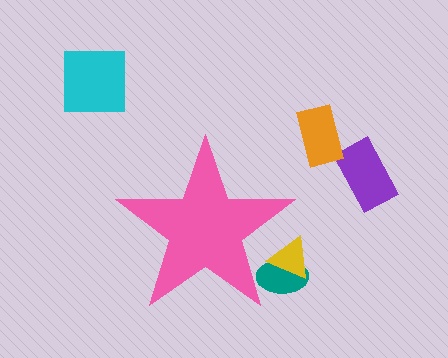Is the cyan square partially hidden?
No, the cyan square is fully visible.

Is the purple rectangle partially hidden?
No, the purple rectangle is fully visible.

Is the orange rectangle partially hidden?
No, the orange rectangle is fully visible.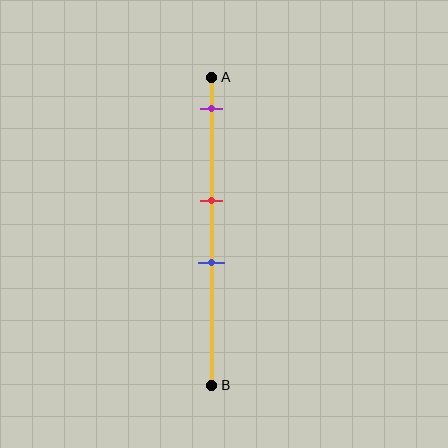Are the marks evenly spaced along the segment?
No, the marks are not evenly spaced.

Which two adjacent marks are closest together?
The red and blue marks are the closest adjacent pair.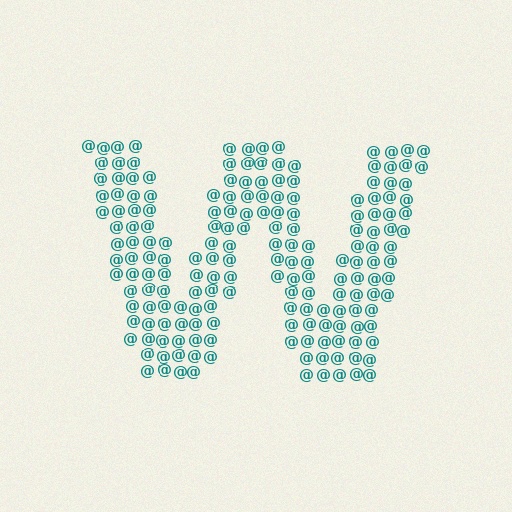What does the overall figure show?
The overall figure shows the letter W.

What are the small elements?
The small elements are at signs.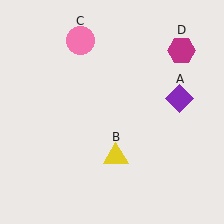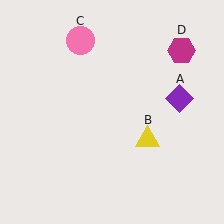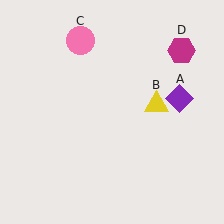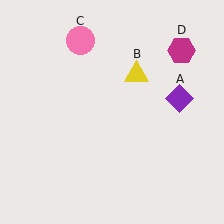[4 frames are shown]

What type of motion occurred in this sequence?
The yellow triangle (object B) rotated counterclockwise around the center of the scene.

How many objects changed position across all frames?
1 object changed position: yellow triangle (object B).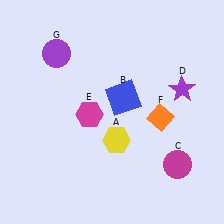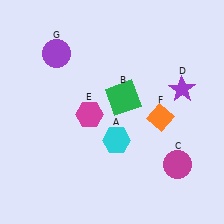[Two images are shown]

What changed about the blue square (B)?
In Image 1, B is blue. In Image 2, it changed to green.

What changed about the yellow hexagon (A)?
In Image 1, A is yellow. In Image 2, it changed to cyan.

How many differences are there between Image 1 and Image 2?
There are 2 differences between the two images.